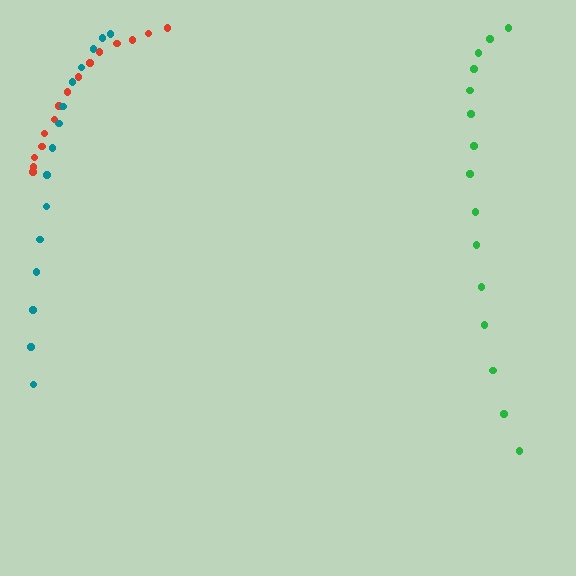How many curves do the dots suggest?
There are 3 distinct paths.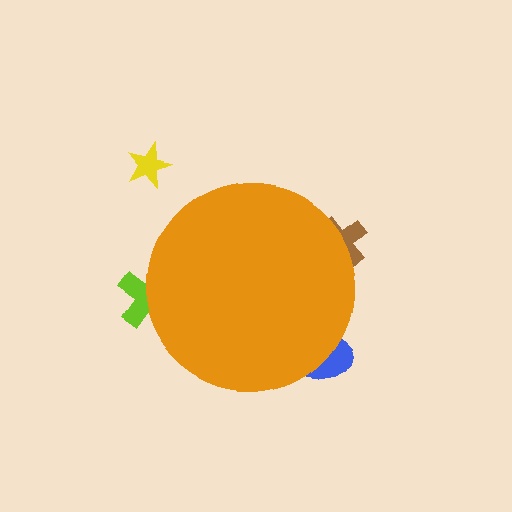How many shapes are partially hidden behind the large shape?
3 shapes are partially hidden.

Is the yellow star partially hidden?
No, the yellow star is fully visible.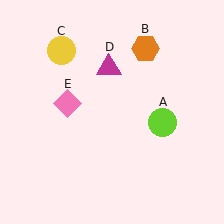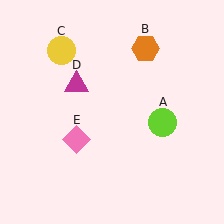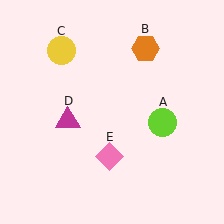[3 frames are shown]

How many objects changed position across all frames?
2 objects changed position: magenta triangle (object D), pink diamond (object E).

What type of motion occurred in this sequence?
The magenta triangle (object D), pink diamond (object E) rotated counterclockwise around the center of the scene.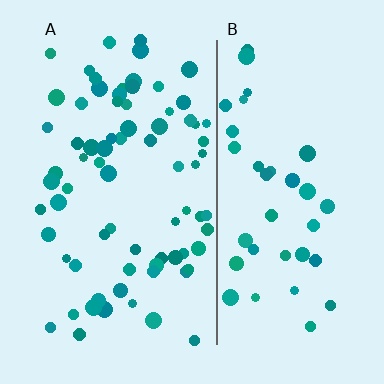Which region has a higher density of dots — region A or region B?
A (the left).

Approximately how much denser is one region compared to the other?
Approximately 2.0× — region A over region B.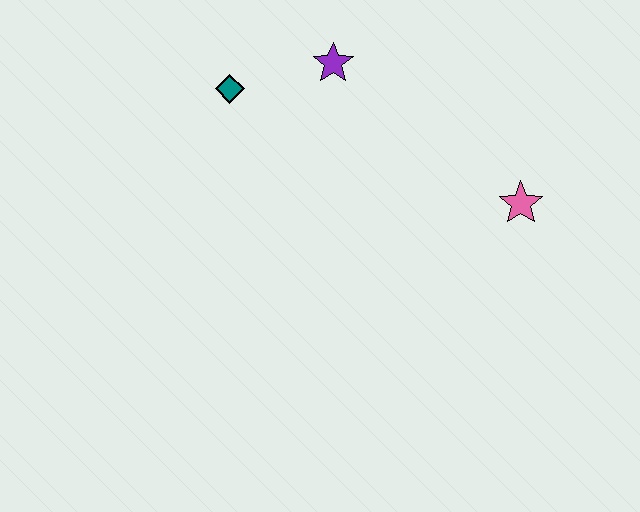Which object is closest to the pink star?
The purple star is closest to the pink star.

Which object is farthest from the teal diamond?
The pink star is farthest from the teal diamond.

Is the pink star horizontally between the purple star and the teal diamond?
No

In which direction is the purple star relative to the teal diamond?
The purple star is to the right of the teal diamond.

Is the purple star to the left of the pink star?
Yes